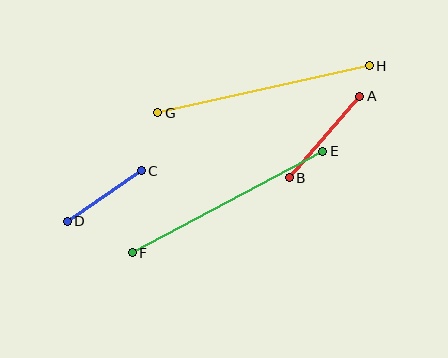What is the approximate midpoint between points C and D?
The midpoint is at approximately (104, 196) pixels.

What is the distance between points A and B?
The distance is approximately 108 pixels.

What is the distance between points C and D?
The distance is approximately 90 pixels.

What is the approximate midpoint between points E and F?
The midpoint is at approximately (227, 202) pixels.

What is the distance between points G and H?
The distance is approximately 217 pixels.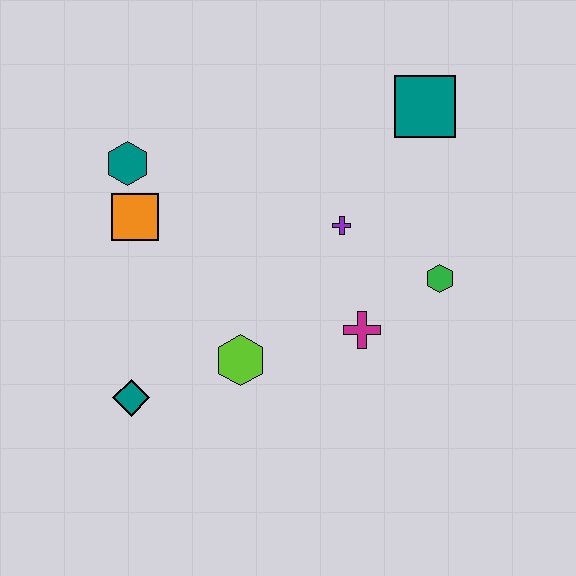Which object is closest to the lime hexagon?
The teal diamond is closest to the lime hexagon.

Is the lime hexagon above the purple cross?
No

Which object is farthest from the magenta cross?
The teal hexagon is farthest from the magenta cross.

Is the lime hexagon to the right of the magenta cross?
No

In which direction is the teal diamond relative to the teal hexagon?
The teal diamond is below the teal hexagon.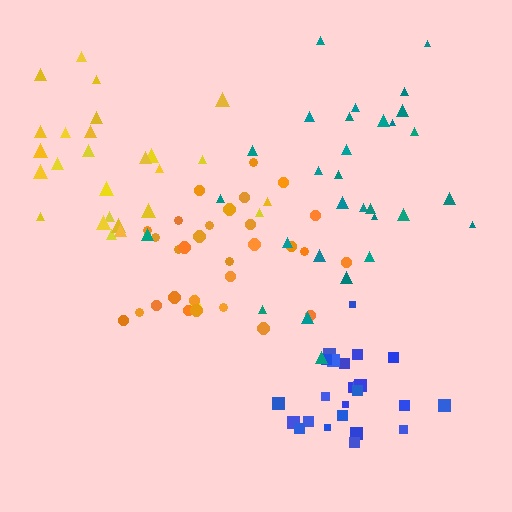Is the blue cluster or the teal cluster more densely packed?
Blue.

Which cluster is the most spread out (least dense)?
Yellow.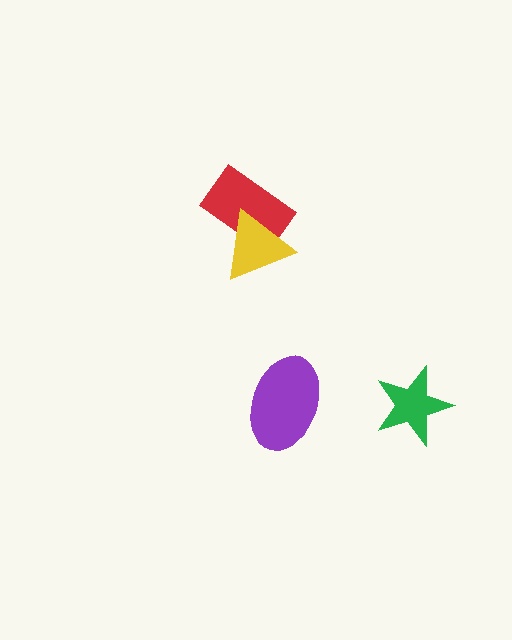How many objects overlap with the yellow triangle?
1 object overlaps with the yellow triangle.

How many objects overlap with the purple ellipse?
0 objects overlap with the purple ellipse.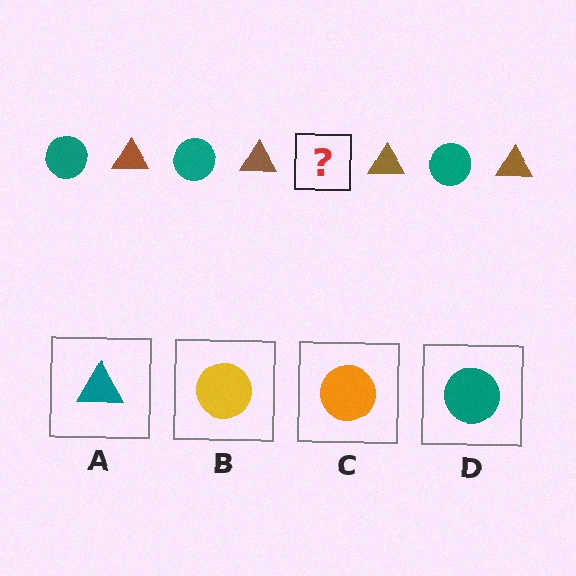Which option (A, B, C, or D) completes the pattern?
D.